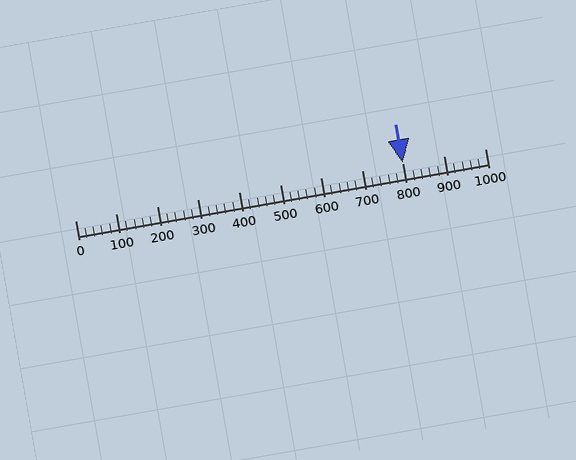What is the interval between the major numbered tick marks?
The major tick marks are spaced 100 units apart.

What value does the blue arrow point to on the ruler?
The blue arrow points to approximately 800.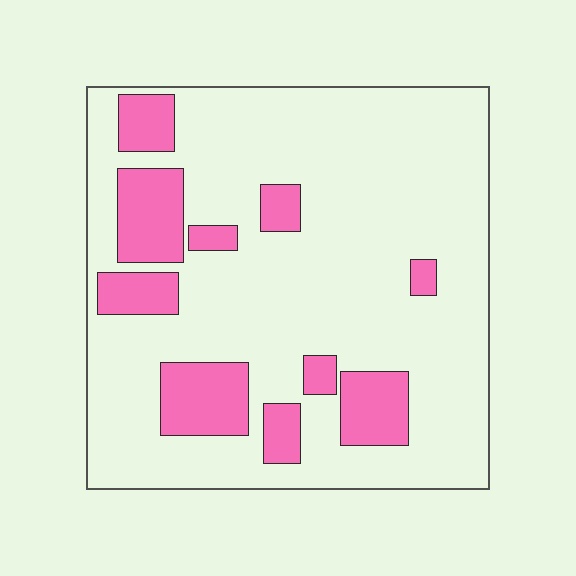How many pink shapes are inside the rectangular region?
10.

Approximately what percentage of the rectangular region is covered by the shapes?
Approximately 20%.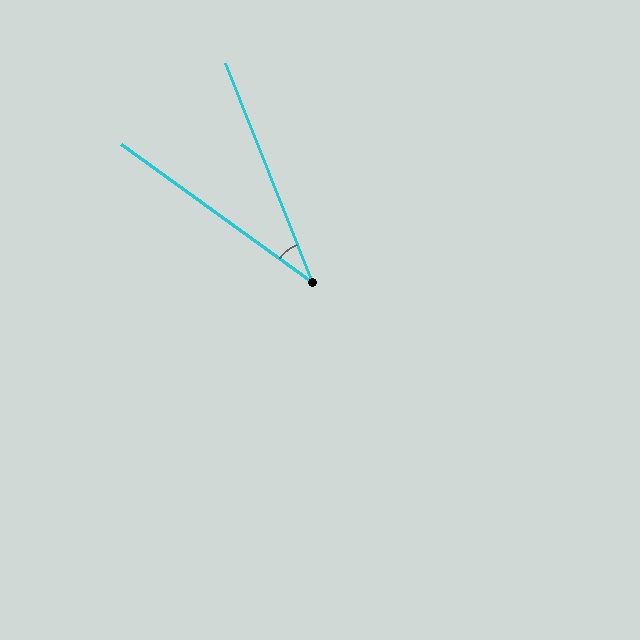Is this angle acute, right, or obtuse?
It is acute.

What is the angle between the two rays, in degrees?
Approximately 32 degrees.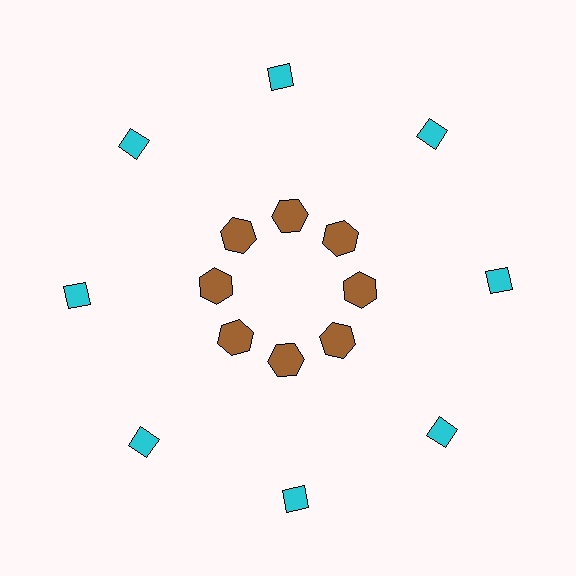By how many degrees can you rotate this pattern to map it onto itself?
The pattern maps onto itself every 45 degrees of rotation.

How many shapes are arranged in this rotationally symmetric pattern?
There are 16 shapes, arranged in 8 groups of 2.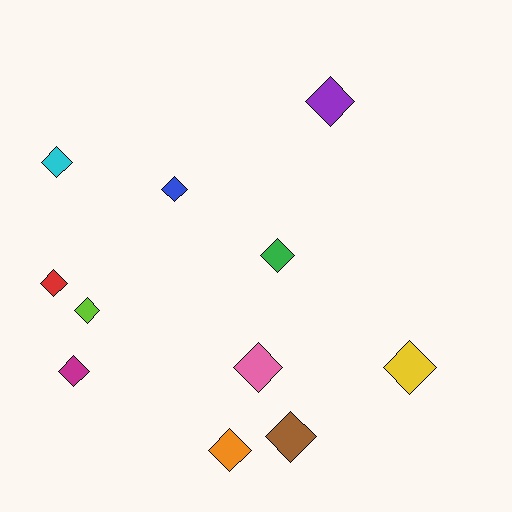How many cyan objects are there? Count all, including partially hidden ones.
There is 1 cyan object.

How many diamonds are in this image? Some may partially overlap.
There are 11 diamonds.